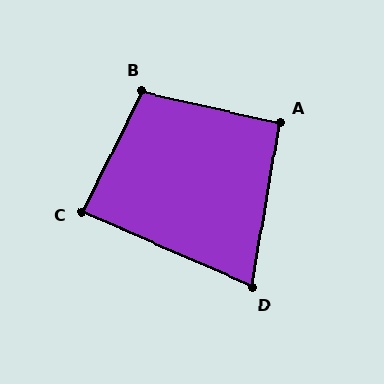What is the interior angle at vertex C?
Approximately 87 degrees (approximately right).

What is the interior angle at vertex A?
Approximately 93 degrees (approximately right).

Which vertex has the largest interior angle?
B, at approximately 104 degrees.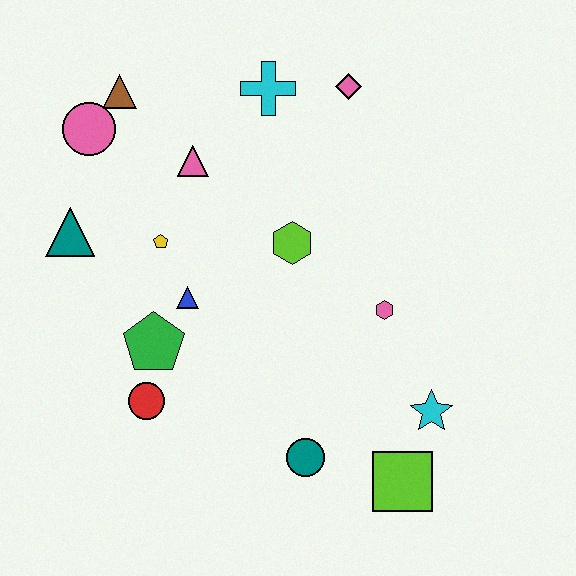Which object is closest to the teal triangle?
The yellow pentagon is closest to the teal triangle.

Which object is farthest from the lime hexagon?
The lime square is farthest from the lime hexagon.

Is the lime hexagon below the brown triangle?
Yes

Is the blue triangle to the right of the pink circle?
Yes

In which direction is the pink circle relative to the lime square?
The pink circle is above the lime square.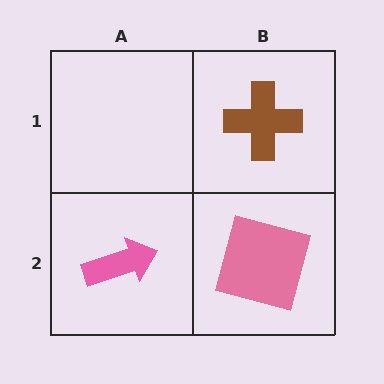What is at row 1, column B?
A brown cross.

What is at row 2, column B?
A pink square.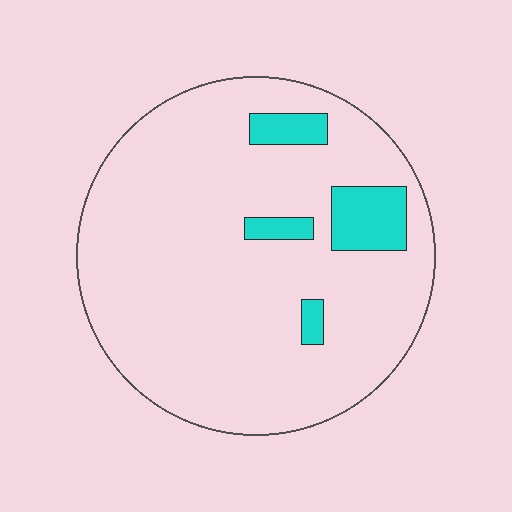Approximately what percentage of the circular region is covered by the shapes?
Approximately 10%.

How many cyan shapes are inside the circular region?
4.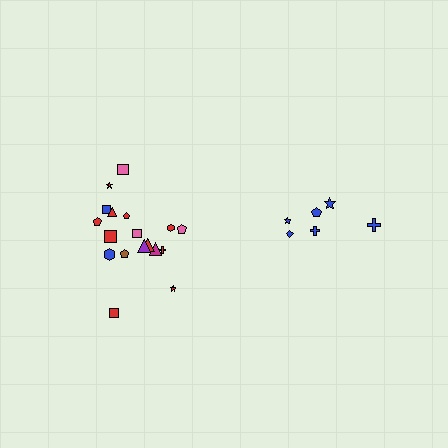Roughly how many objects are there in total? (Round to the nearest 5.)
Roughly 25 objects in total.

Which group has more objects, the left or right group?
The left group.